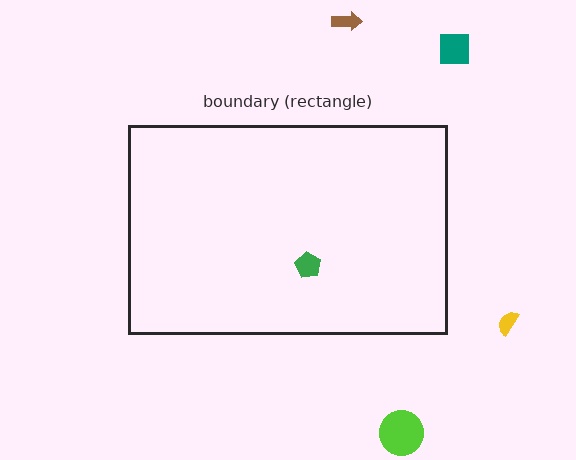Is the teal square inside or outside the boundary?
Outside.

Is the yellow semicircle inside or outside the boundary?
Outside.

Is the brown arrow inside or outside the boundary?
Outside.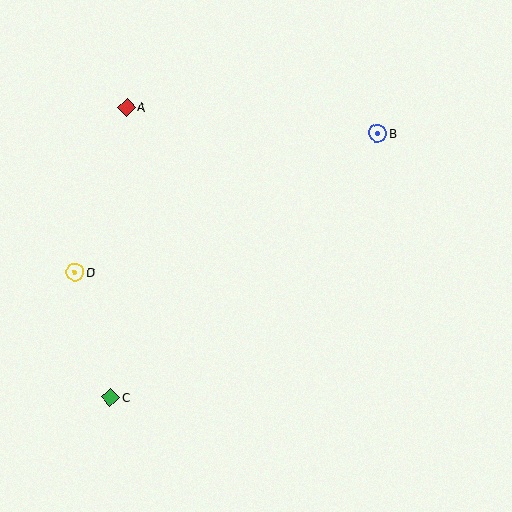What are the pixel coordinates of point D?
Point D is at (75, 273).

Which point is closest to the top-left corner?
Point A is closest to the top-left corner.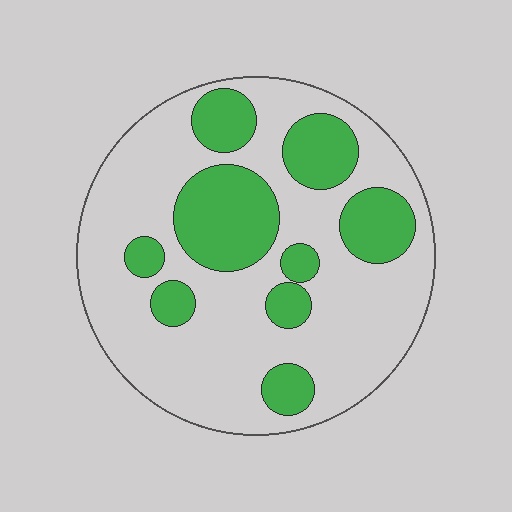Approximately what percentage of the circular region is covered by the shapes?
Approximately 30%.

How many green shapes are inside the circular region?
9.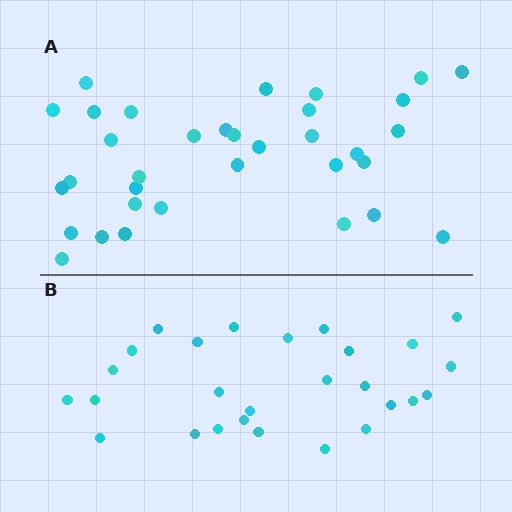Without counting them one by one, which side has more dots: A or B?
Region A (the top region) has more dots.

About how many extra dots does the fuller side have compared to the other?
Region A has roughly 8 or so more dots than region B.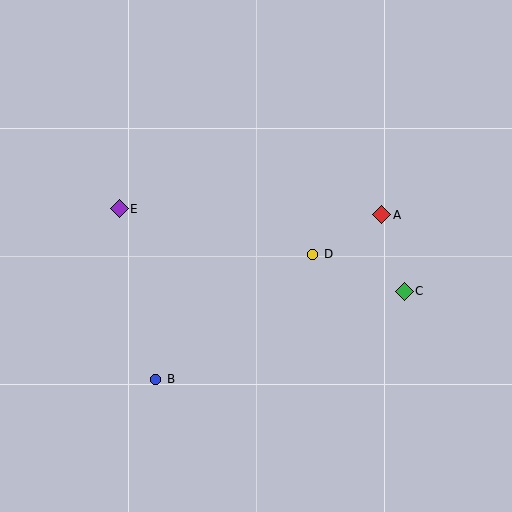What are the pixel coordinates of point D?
Point D is at (313, 254).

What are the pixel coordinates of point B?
Point B is at (156, 379).